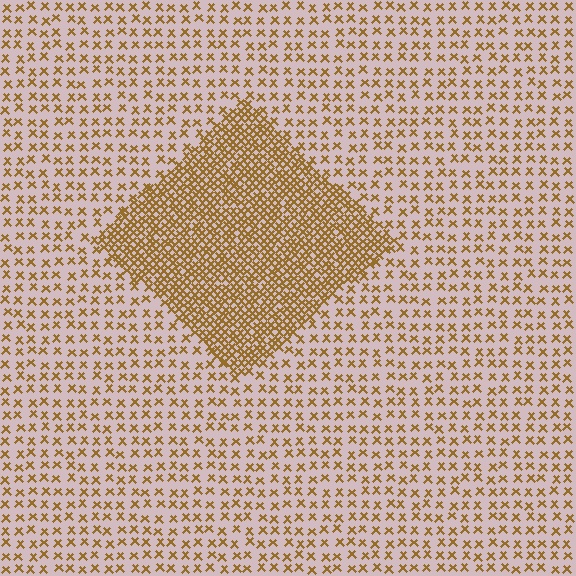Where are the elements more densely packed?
The elements are more densely packed inside the diamond boundary.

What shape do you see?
I see a diamond.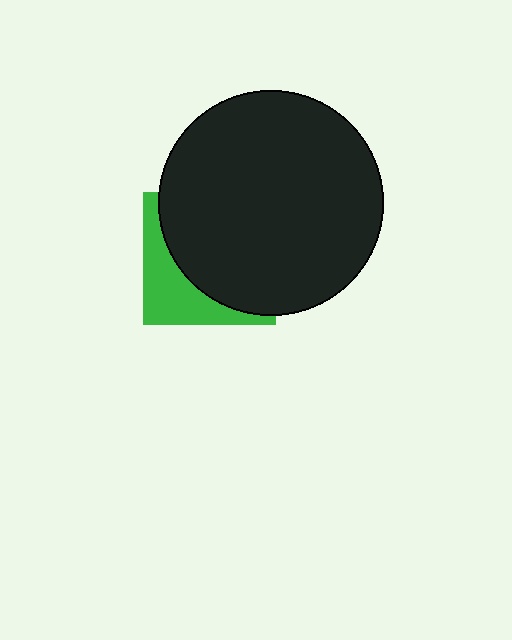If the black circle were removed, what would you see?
You would see the complete green square.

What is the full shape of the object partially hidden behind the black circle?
The partially hidden object is a green square.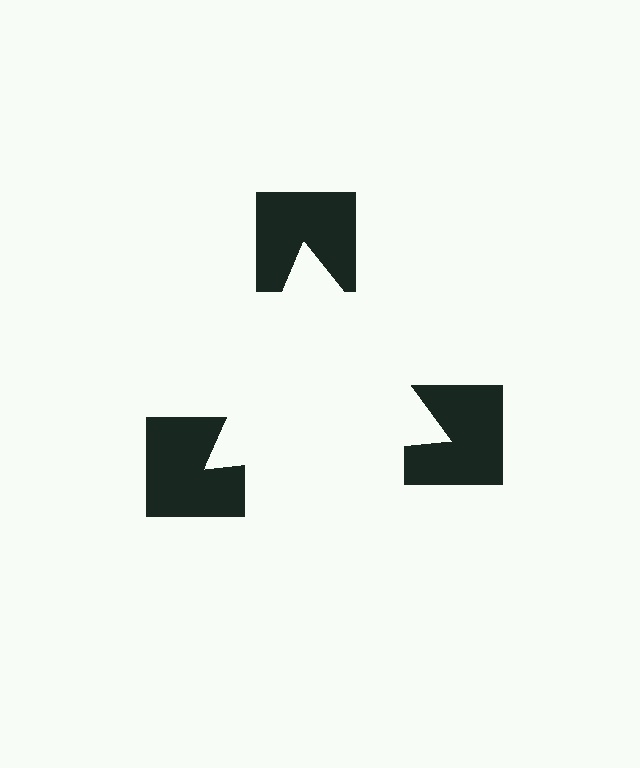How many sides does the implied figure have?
3 sides.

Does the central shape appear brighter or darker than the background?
It typically appears slightly brighter than the background, even though no actual brightness change is drawn.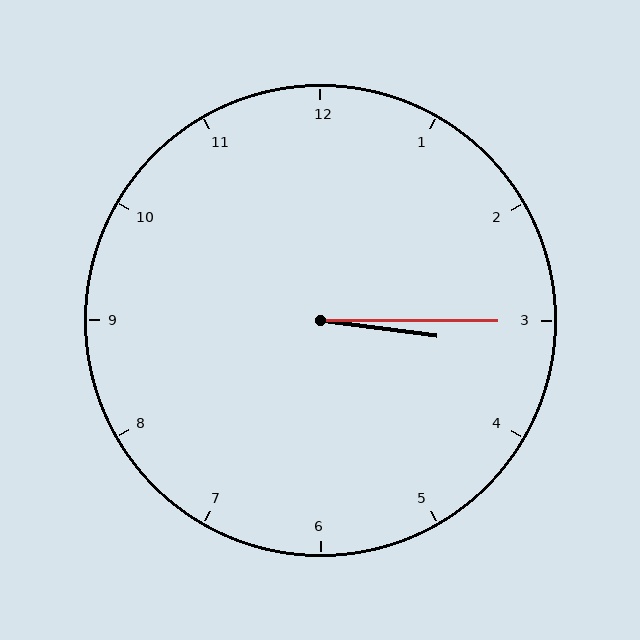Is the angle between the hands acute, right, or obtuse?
It is acute.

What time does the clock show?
3:15.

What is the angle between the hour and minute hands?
Approximately 8 degrees.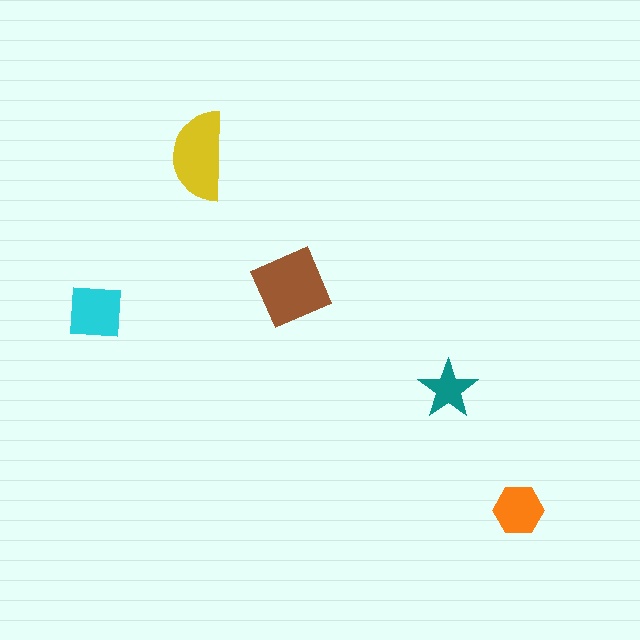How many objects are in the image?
There are 5 objects in the image.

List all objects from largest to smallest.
The brown square, the yellow semicircle, the cyan square, the orange hexagon, the teal star.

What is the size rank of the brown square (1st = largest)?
1st.